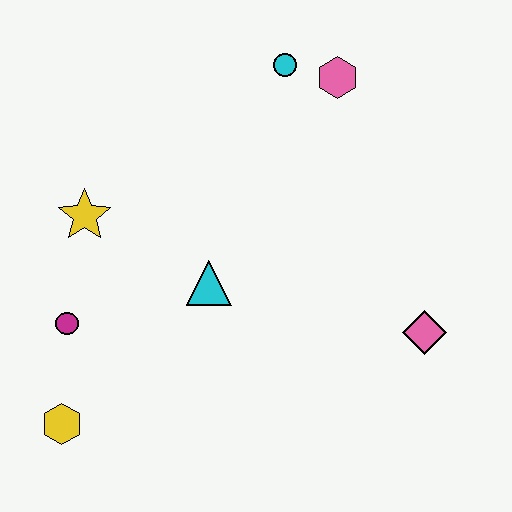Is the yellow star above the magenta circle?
Yes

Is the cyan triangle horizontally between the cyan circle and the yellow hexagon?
Yes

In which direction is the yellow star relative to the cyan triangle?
The yellow star is to the left of the cyan triangle.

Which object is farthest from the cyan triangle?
The pink hexagon is farthest from the cyan triangle.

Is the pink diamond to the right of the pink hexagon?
Yes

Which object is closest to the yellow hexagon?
The magenta circle is closest to the yellow hexagon.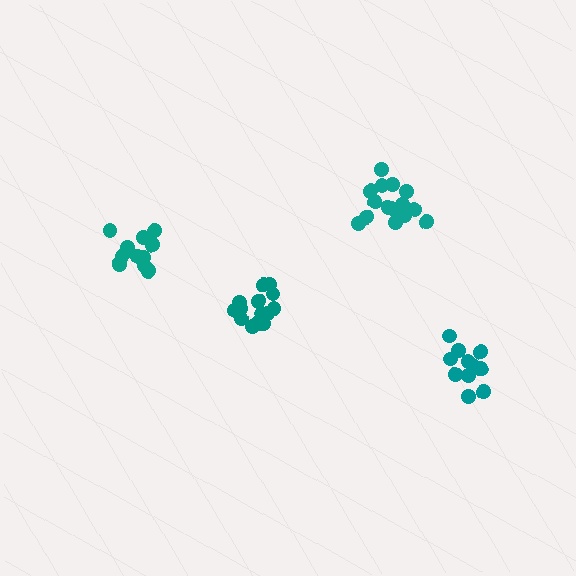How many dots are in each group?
Group 1: 14 dots, Group 2: 12 dots, Group 3: 12 dots, Group 4: 15 dots (53 total).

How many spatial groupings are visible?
There are 4 spatial groupings.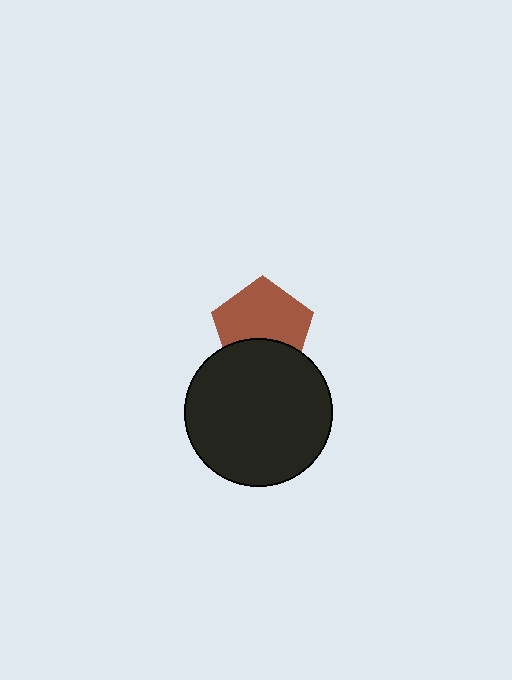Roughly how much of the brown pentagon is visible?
Most of it is visible (roughly 67%).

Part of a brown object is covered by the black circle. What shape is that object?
It is a pentagon.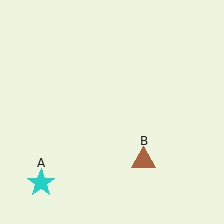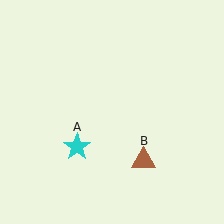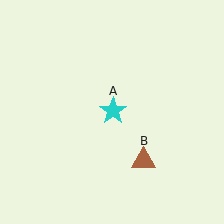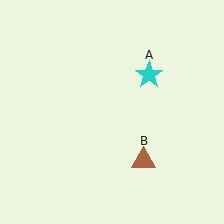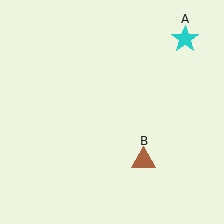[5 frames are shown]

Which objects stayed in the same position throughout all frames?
Brown triangle (object B) remained stationary.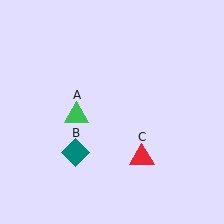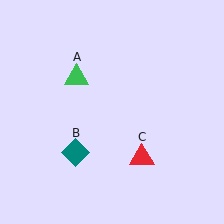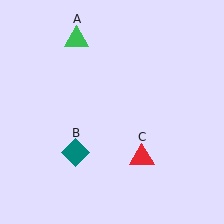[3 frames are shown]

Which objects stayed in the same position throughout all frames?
Teal diamond (object B) and red triangle (object C) remained stationary.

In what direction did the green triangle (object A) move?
The green triangle (object A) moved up.